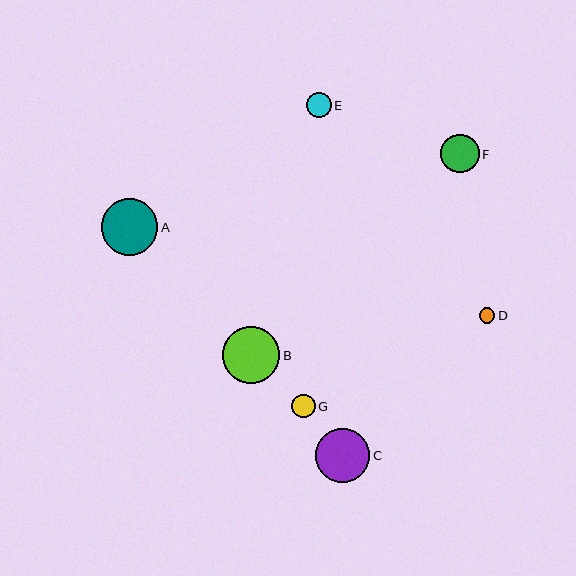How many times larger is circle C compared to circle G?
Circle C is approximately 2.3 times the size of circle G.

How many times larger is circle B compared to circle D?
Circle B is approximately 3.6 times the size of circle D.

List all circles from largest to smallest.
From largest to smallest: B, A, C, F, E, G, D.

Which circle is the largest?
Circle B is the largest with a size of approximately 57 pixels.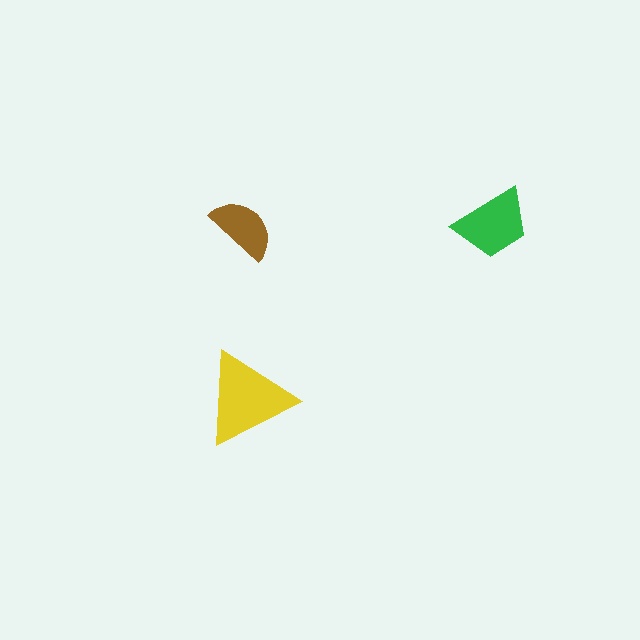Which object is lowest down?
The yellow triangle is bottommost.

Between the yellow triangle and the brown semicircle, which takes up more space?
The yellow triangle.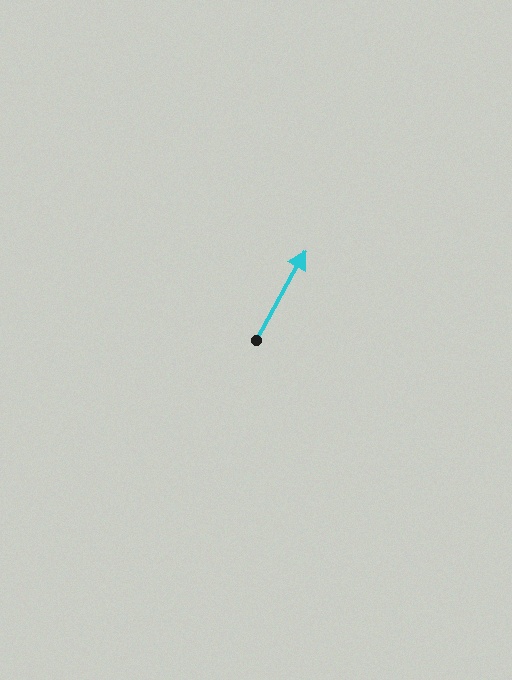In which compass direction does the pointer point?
Northeast.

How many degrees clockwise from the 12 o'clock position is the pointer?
Approximately 29 degrees.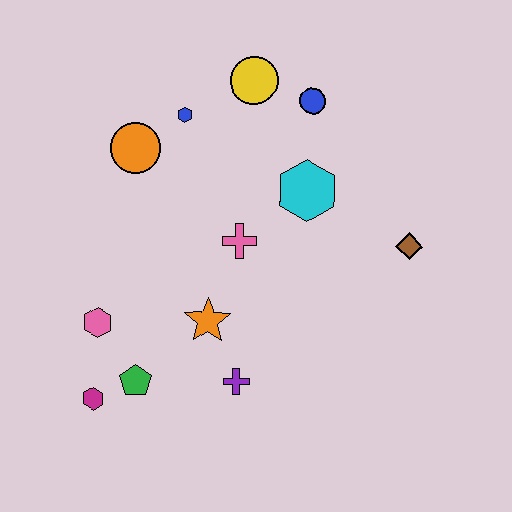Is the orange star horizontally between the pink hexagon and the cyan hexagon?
Yes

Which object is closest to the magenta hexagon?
The green pentagon is closest to the magenta hexagon.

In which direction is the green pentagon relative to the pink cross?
The green pentagon is below the pink cross.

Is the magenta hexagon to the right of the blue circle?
No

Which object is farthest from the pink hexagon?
The brown diamond is farthest from the pink hexagon.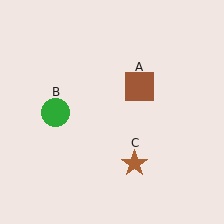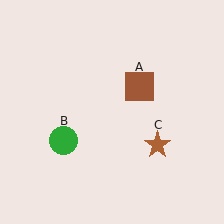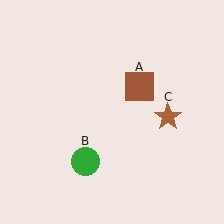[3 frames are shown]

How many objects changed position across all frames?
2 objects changed position: green circle (object B), brown star (object C).